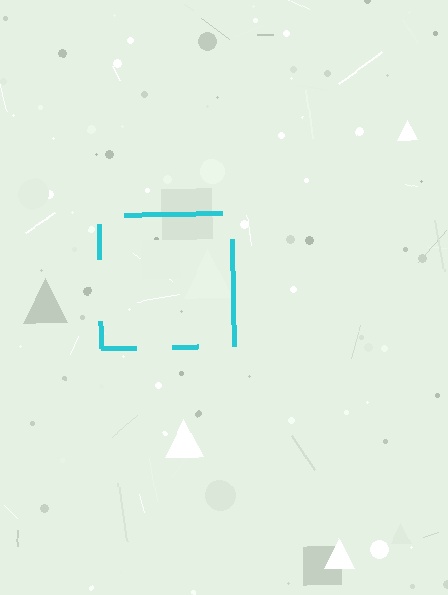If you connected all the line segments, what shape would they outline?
They would outline a square.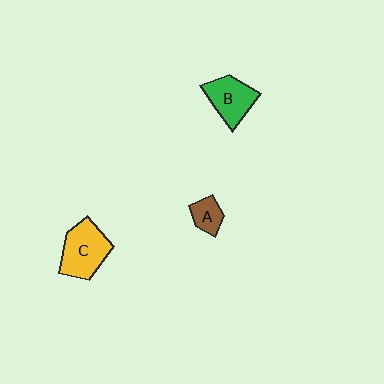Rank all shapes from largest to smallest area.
From largest to smallest: C (yellow), B (green), A (brown).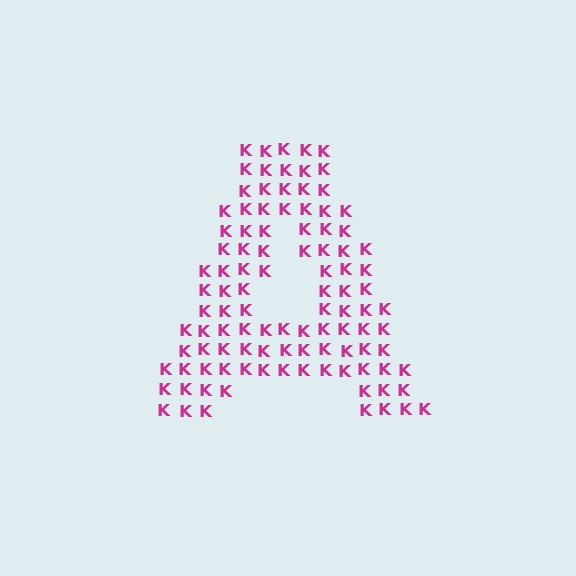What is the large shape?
The large shape is the letter A.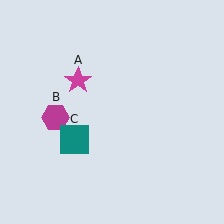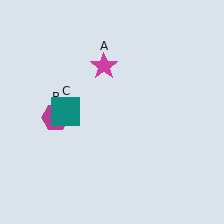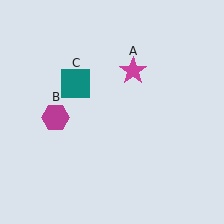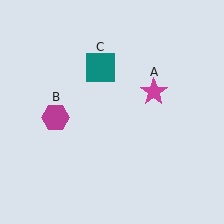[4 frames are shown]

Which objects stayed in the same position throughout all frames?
Magenta hexagon (object B) remained stationary.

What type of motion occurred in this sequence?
The magenta star (object A), teal square (object C) rotated clockwise around the center of the scene.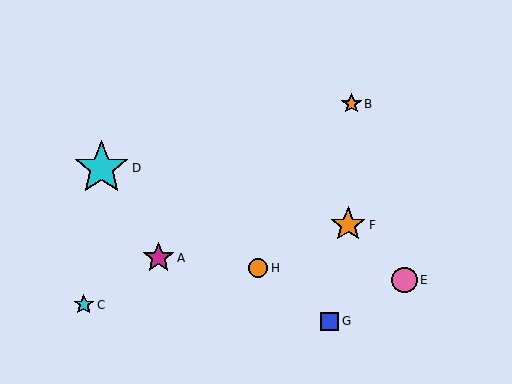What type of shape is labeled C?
Shape C is a cyan star.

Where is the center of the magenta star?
The center of the magenta star is at (159, 258).